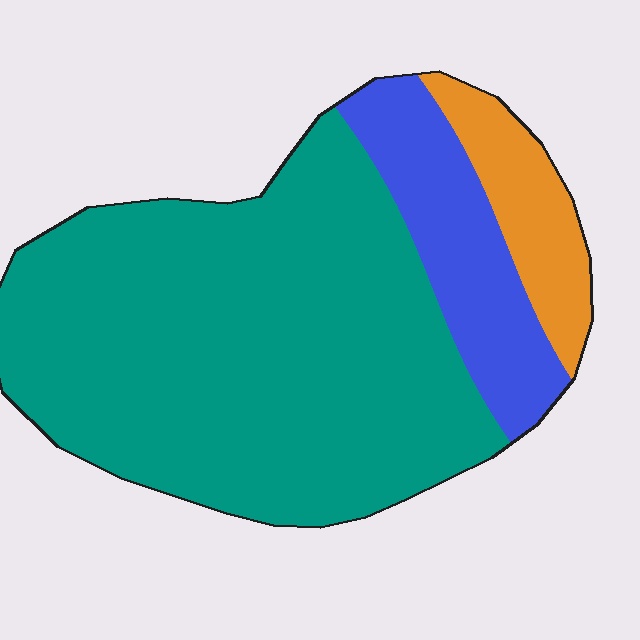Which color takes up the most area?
Teal, at roughly 70%.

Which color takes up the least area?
Orange, at roughly 10%.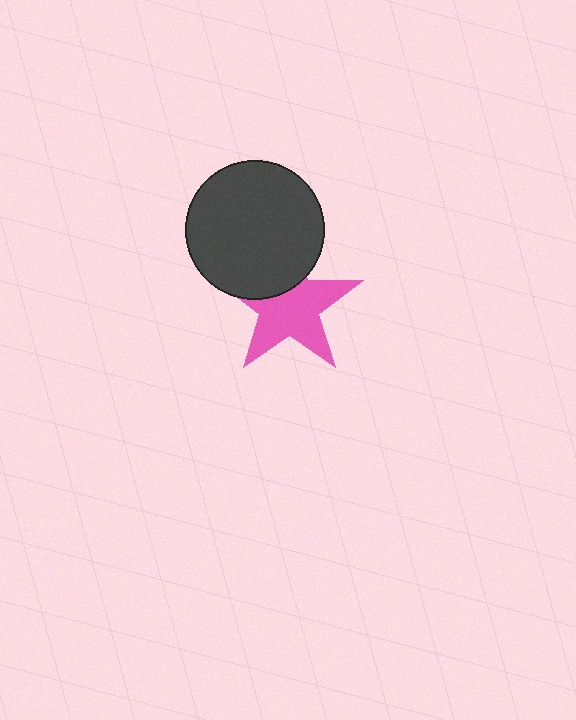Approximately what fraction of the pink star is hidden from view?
Roughly 31% of the pink star is hidden behind the dark gray circle.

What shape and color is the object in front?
The object in front is a dark gray circle.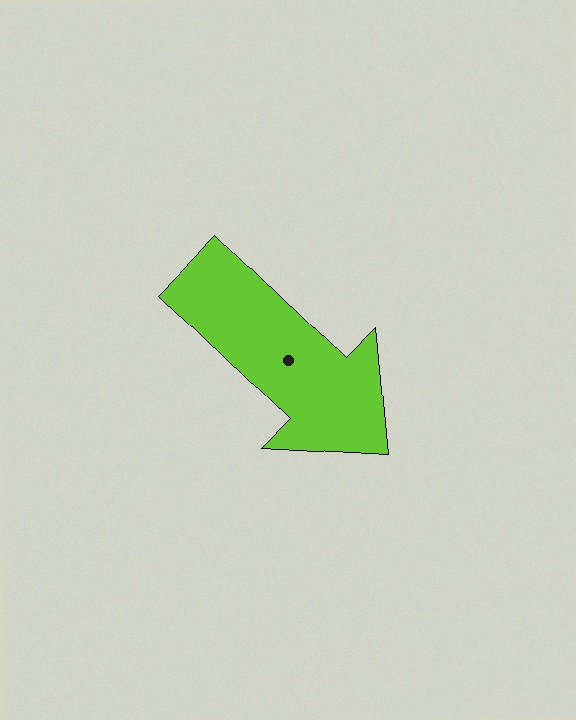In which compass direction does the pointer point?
Southeast.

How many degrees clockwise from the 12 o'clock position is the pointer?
Approximately 134 degrees.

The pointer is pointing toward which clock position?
Roughly 4 o'clock.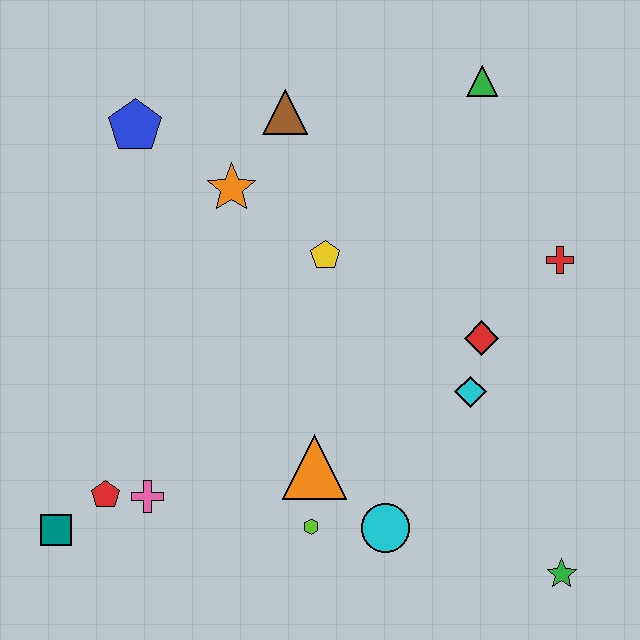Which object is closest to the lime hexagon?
The orange triangle is closest to the lime hexagon.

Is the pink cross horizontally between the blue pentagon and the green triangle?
Yes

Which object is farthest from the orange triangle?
The green triangle is farthest from the orange triangle.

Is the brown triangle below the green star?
No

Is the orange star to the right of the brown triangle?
No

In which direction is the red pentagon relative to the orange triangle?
The red pentagon is to the left of the orange triangle.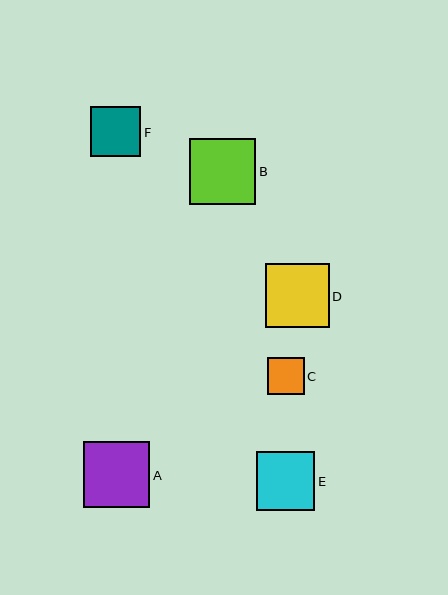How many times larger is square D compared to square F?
Square D is approximately 1.3 times the size of square F.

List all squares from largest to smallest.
From largest to smallest: A, B, D, E, F, C.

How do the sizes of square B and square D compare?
Square B and square D are approximately the same size.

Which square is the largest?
Square A is the largest with a size of approximately 66 pixels.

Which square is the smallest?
Square C is the smallest with a size of approximately 37 pixels.